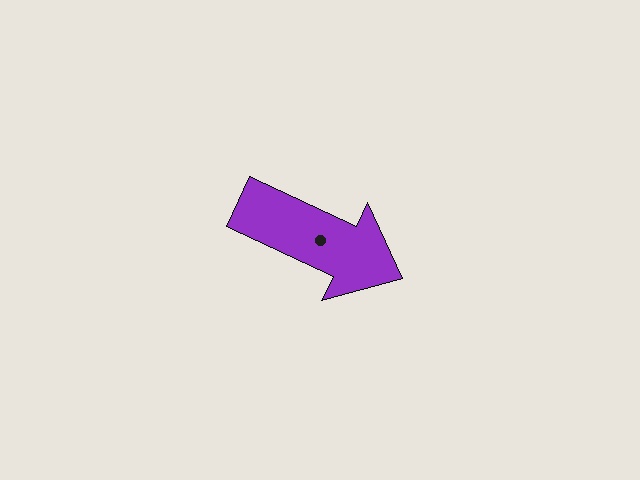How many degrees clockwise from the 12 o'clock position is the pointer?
Approximately 115 degrees.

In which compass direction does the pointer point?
Southeast.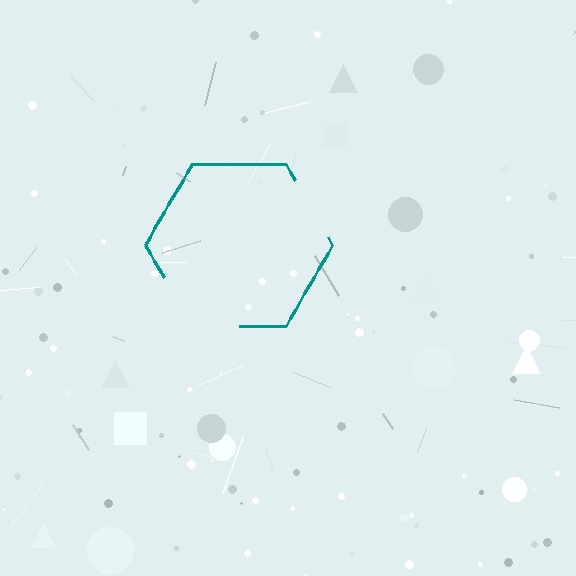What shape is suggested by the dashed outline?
The dashed outline suggests a hexagon.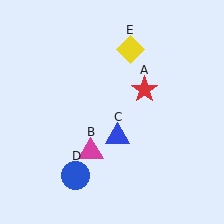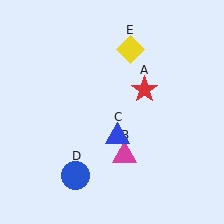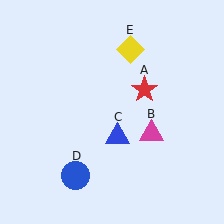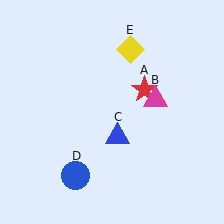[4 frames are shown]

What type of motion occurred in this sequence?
The magenta triangle (object B) rotated counterclockwise around the center of the scene.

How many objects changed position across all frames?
1 object changed position: magenta triangle (object B).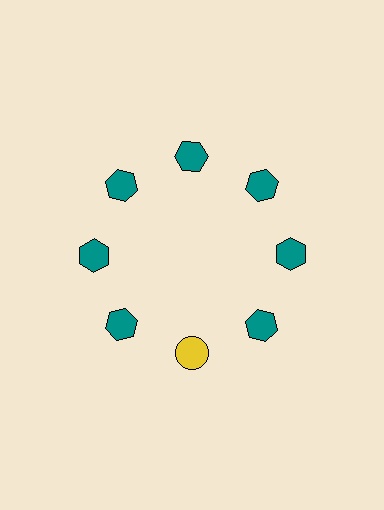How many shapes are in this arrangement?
There are 8 shapes arranged in a ring pattern.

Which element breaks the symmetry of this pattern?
The yellow circle at roughly the 6 o'clock position breaks the symmetry. All other shapes are teal hexagons.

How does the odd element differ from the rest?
It differs in both color (yellow instead of teal) and shape (circle instead of hexagon).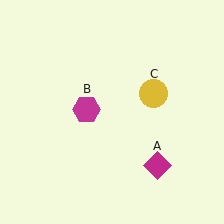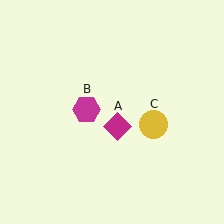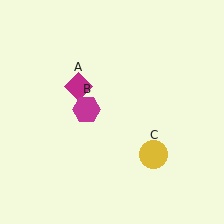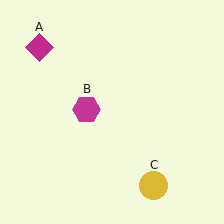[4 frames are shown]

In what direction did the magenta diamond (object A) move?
The magenta diamond (object A) moved up and to the left.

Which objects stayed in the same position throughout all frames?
Magenta hexagon (object B) remained stationary.